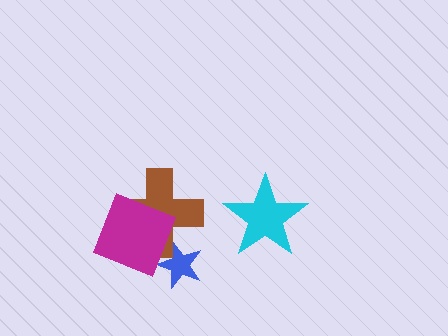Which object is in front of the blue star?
The brown cross is in front of the blue star.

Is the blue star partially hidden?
Yes, it is partially covered by another shape.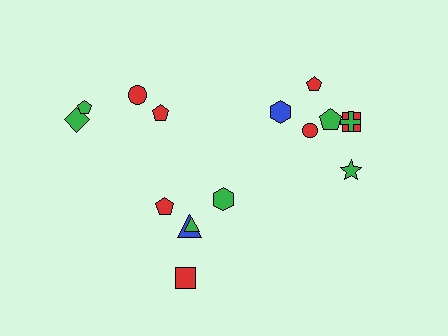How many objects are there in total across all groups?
There are 16 objects.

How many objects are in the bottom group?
There are 5 objects.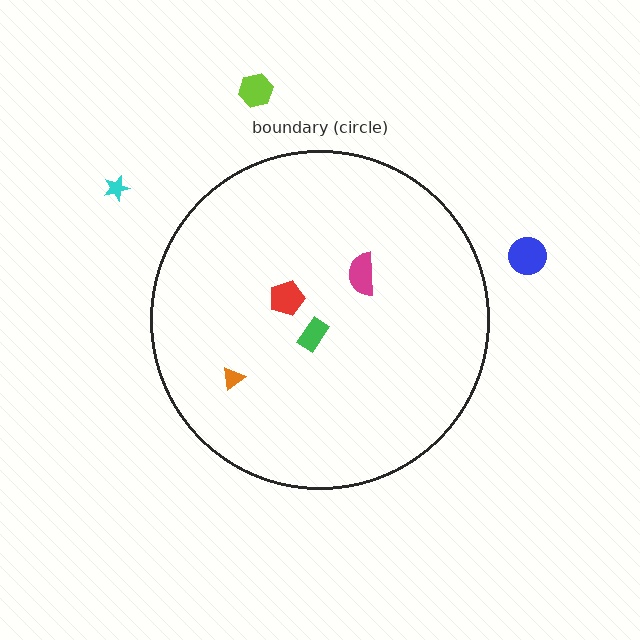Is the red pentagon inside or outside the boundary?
Inside.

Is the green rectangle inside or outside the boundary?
Inside.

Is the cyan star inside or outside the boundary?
Outside.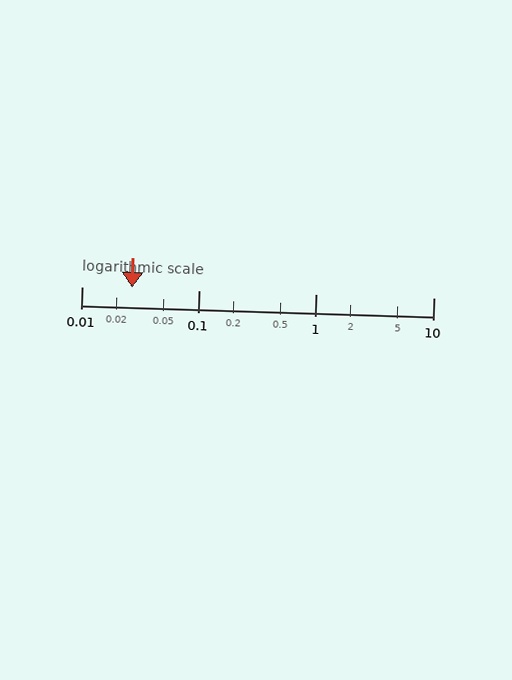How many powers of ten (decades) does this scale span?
The scale spans 3 decades, from 0.01 to 10.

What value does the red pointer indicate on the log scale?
The pointer indicates approximately 0.027.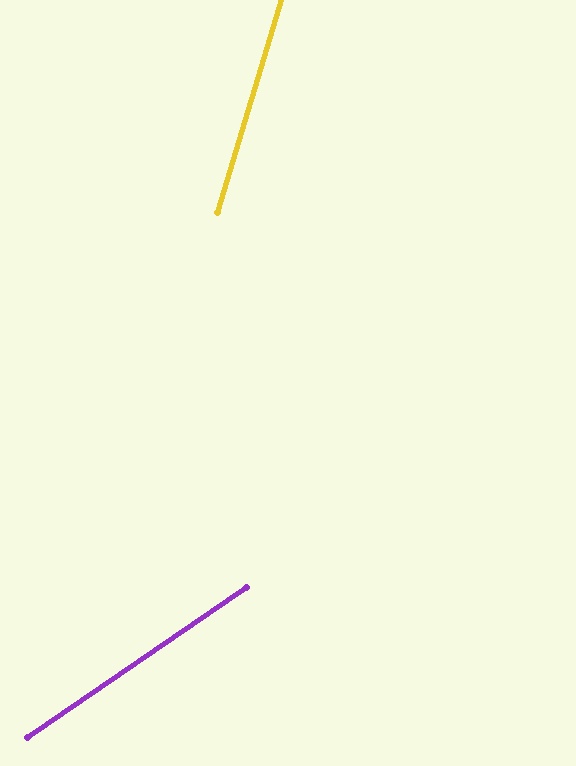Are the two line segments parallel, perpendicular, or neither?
Neither parallel nor perpendicular — they differ by about 39°.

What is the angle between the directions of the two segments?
Approximately 39 degrees.